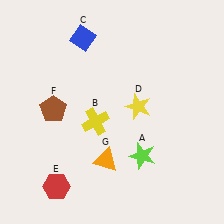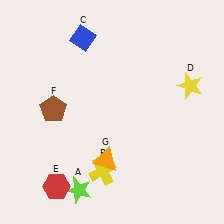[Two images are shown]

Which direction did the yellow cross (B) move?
The yellow cross (B) moved down.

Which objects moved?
The objects that moved are: the lime star (A), the yellow cross (B), the yellow star (D).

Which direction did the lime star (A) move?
The lime star (A) moved left.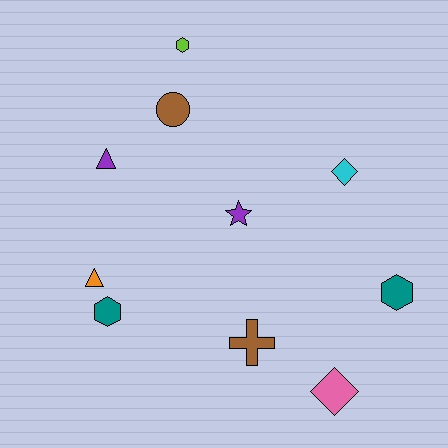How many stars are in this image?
There is 1 star.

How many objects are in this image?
There are 10 objects.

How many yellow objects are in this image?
There are no yellow objects.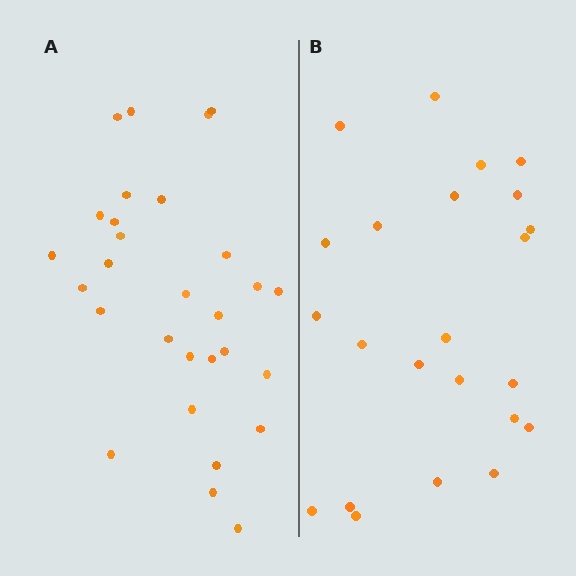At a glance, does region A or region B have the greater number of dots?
Region A (the left region) has more dots.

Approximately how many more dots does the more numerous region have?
Region A has about 6 more dots than region B.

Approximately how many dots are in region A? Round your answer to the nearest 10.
About 30 dots. (The exact count is 29, which rounds to 30.)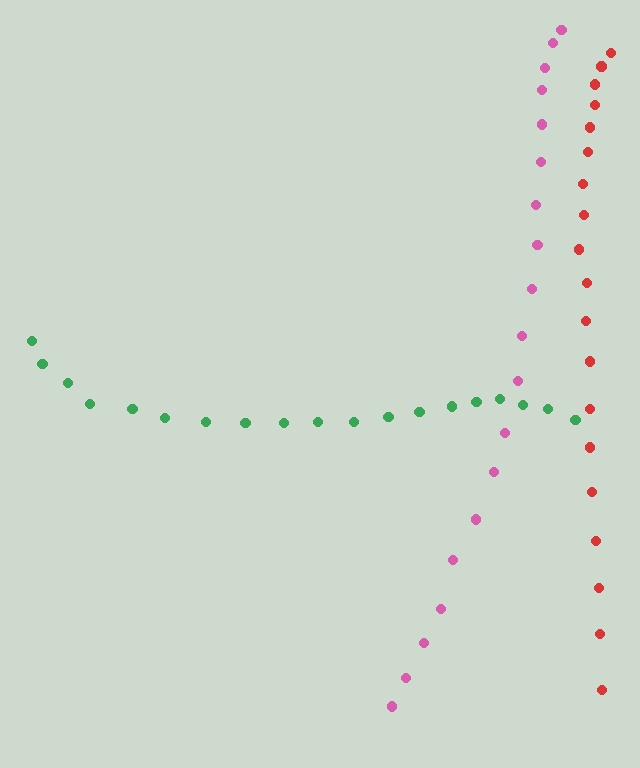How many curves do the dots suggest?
There are 3 distinct paths.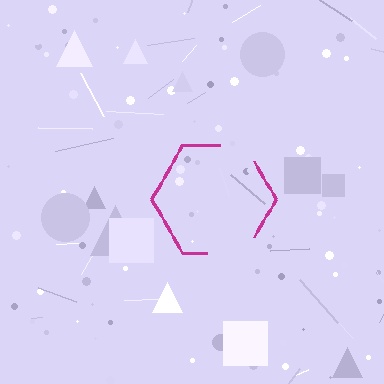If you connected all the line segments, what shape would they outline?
They would outline a hexagon.